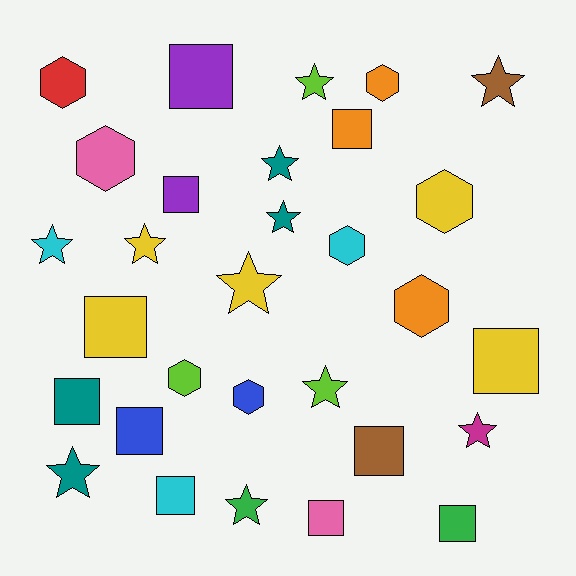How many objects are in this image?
There are 30 objects.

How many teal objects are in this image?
There are 4 teal objects.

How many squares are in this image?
There are 11 squares.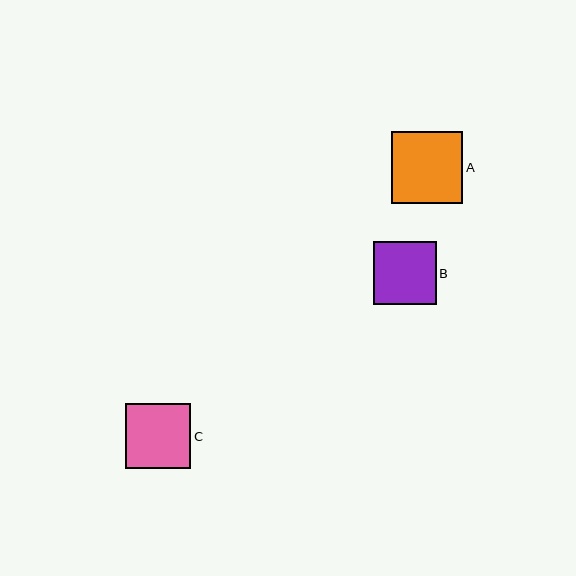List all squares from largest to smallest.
From largest to smallest: A, C, B.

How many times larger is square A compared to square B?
Square A is approximately 1.1 times the size of square B.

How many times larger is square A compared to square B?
Square A is approximately 1.1 times the size of square B.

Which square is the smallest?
Square B is the smallest with a size of approximately 63 pixels.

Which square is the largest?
Square A is the largest with a size of approximately 72 pixels.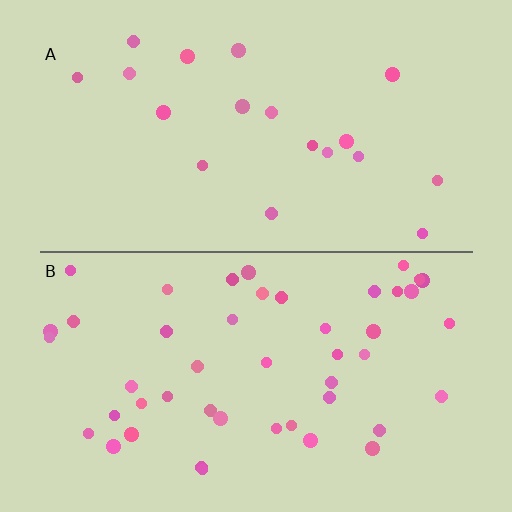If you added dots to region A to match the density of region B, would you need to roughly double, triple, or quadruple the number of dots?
Approximately double.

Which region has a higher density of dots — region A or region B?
B (the bottom).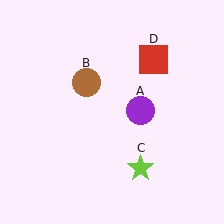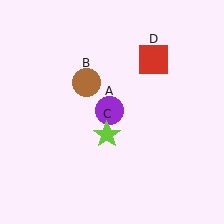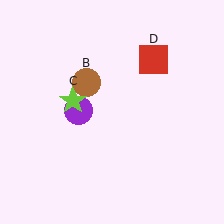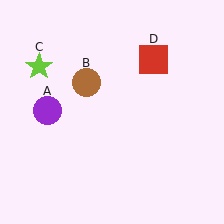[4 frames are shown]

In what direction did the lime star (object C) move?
The lime star (object C) moved up and to the left.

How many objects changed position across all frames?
2 objects changed position: purple circle (object A), lime star (object C).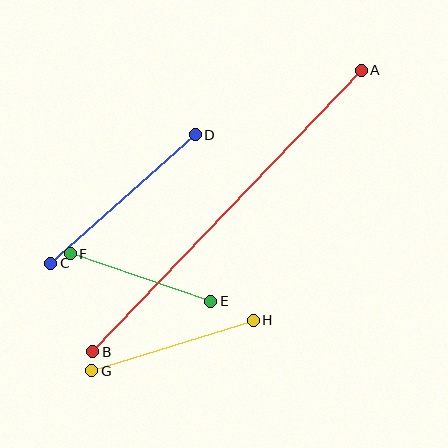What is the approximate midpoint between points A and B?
The midpoint is at approximately (227, 211) pixels.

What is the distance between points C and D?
The distance is approximately 193 pixels.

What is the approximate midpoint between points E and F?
The midpoint is at approximately (140, 277) pixels.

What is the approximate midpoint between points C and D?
The midpoint is at approximately (123, 199) pixels.